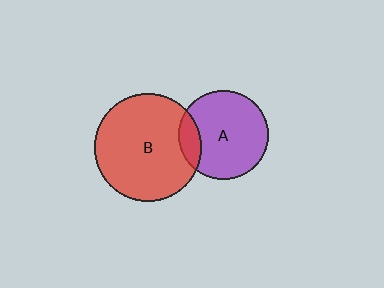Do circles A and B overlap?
Yes.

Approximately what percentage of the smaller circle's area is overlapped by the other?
Approximately 15%.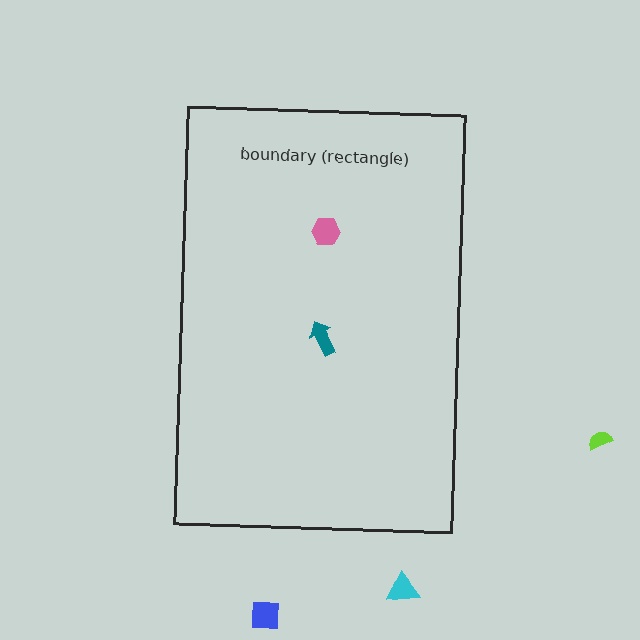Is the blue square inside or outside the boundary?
Outside.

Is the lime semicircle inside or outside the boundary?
Outside.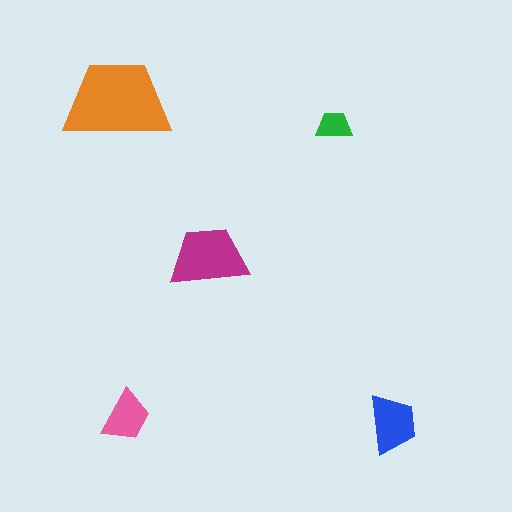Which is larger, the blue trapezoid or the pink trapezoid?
The blue one.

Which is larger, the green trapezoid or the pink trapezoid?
The pink one.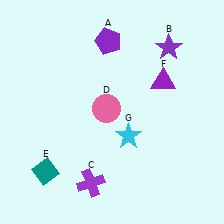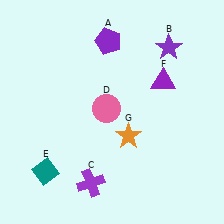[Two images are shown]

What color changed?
The star (G) changed from cyan in Image 1 to orange in Image 2.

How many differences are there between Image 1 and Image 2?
There is 1 difference between the two images.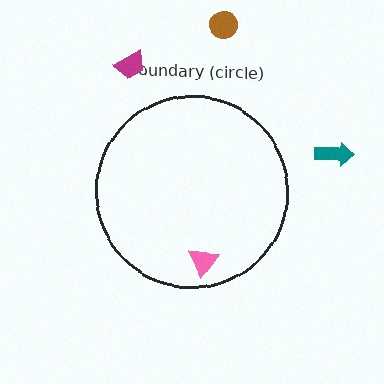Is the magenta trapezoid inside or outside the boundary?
Outside.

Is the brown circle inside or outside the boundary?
Outside.